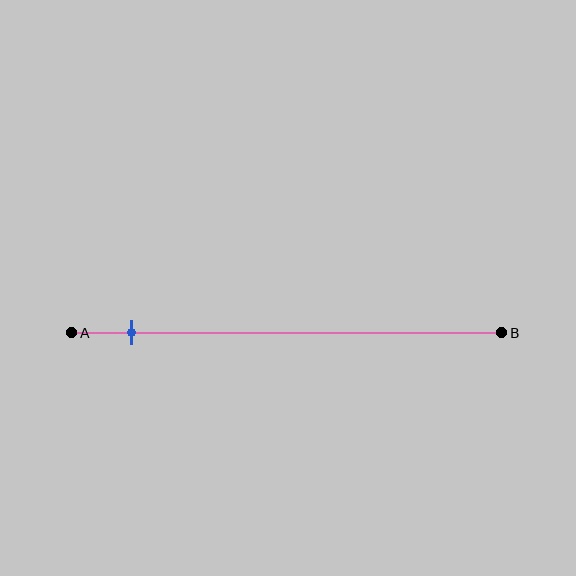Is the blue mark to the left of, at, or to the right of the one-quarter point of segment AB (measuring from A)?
The blue mark is to the left of the one-quarter point of segment AB.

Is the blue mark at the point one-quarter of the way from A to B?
No, the mark is at about 15% from A, not at the 25% one-quarter point.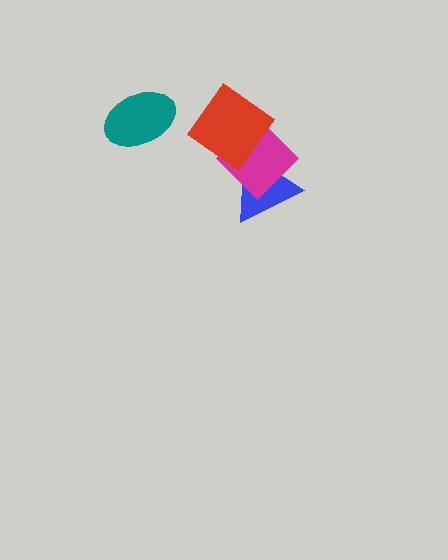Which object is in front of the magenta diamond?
The red diamond is in front of the magenta diamond.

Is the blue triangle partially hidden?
Yes, it is partially covered by another shape.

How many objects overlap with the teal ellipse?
0 objects overlap with the teal ellipse.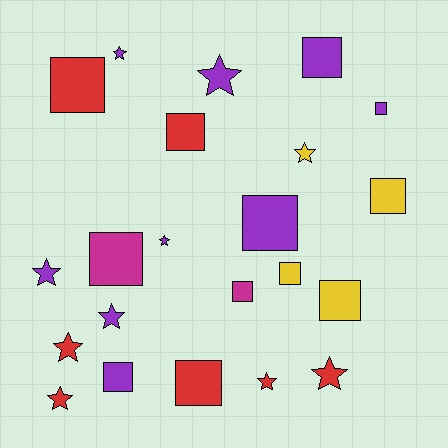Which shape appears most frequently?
Square, with 12 objects.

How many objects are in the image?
There are 22 objects.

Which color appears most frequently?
Purple, with 9 objects.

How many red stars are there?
There are 4 red stars.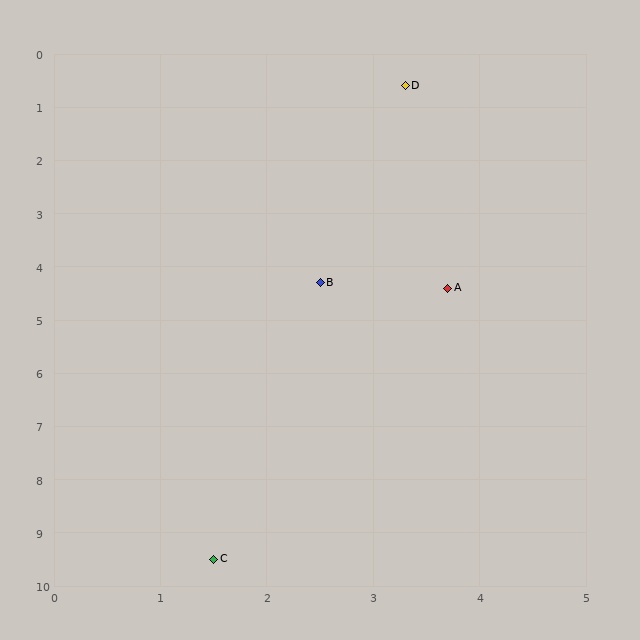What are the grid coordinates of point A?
Point A is at approximately (3.7, 4.4).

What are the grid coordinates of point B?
Point B is at approximately (2.5, 4.3).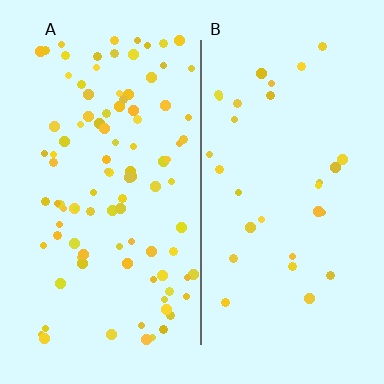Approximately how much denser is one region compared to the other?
Approximately 3.2× — region A over region B.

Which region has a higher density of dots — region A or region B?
A (the left).